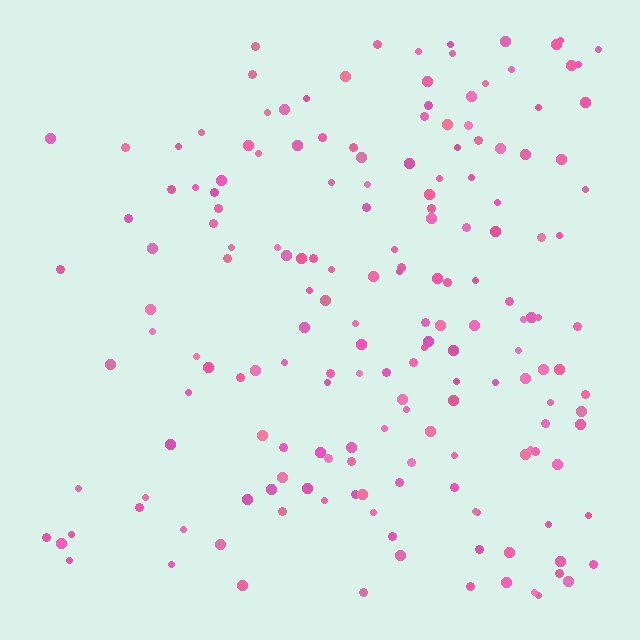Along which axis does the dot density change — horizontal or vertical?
Horizontal.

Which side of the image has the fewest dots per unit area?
The left.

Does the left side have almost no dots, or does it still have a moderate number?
Still a moderate number, just noticeably fewer than the right.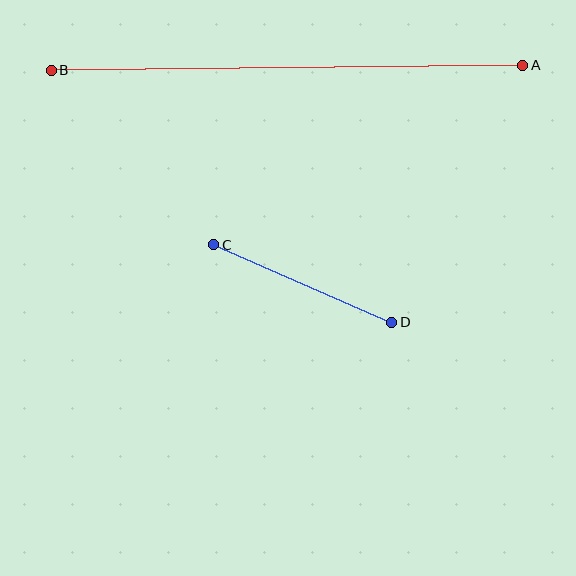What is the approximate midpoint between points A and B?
The midpoint is at approximately (287, 68) pixels.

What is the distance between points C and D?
The distance is approximately 194 pixels.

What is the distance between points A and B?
The distance is approximately 472 pixels.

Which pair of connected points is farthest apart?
Points A and B are farthest apart.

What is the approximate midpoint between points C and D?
The midpoint is at approximately (303, 283) pixels.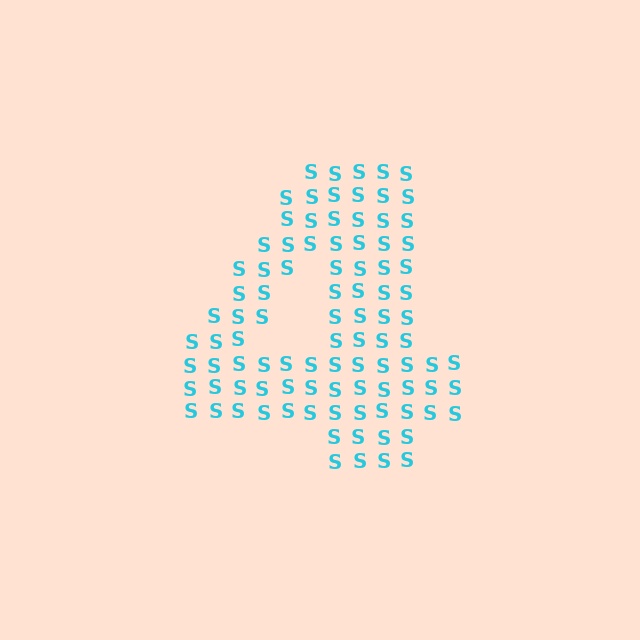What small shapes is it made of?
It is made of small letter S's.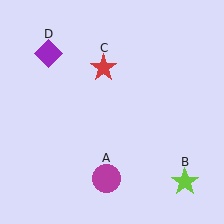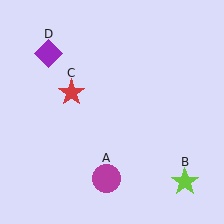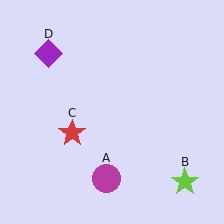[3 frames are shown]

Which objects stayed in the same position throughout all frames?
Magenta circle (object A) and lime star (object B) and purple diamond (object D) remained stationary.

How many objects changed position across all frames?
1 object changed position: red star (object C).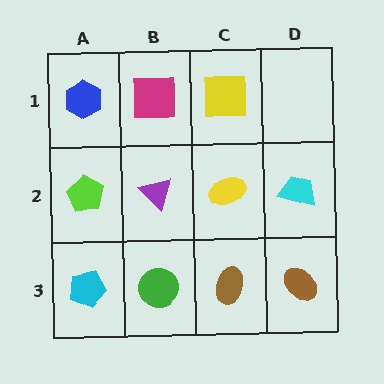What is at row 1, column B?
A magenta square.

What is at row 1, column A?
A blue hexagon.